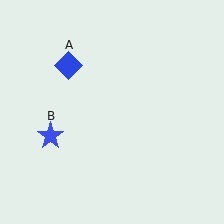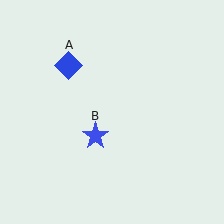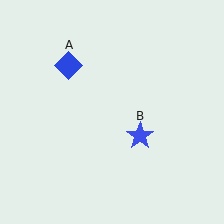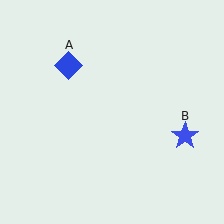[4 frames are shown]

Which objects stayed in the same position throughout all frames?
Blue diamond (object A) remained stationary.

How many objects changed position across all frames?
1 object changed position: blue star (object B).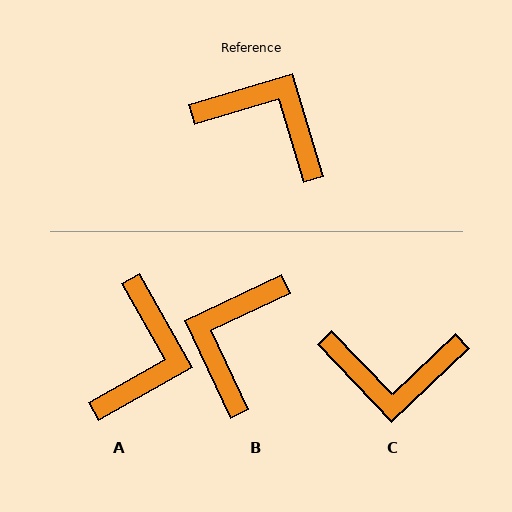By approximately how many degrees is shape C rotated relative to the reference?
Approximately 153 degrees clockwise.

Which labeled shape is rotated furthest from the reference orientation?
C, about 153 degrees away.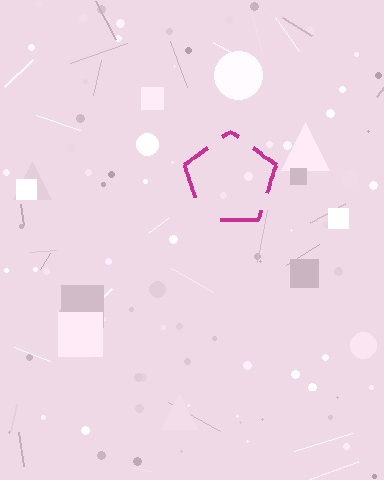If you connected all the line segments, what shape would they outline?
They would outline a pentagon.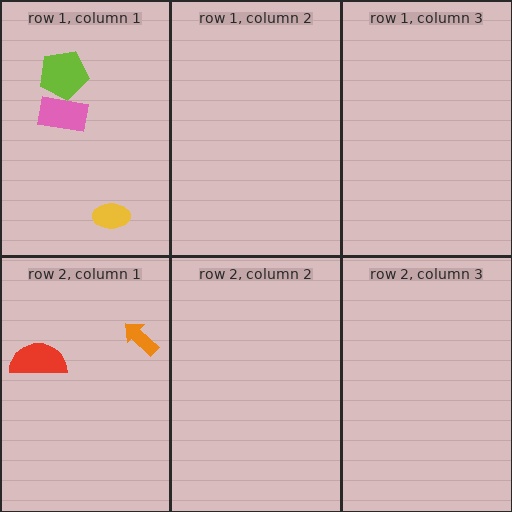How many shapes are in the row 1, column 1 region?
3.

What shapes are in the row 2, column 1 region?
The red semicircle, the orange arrow.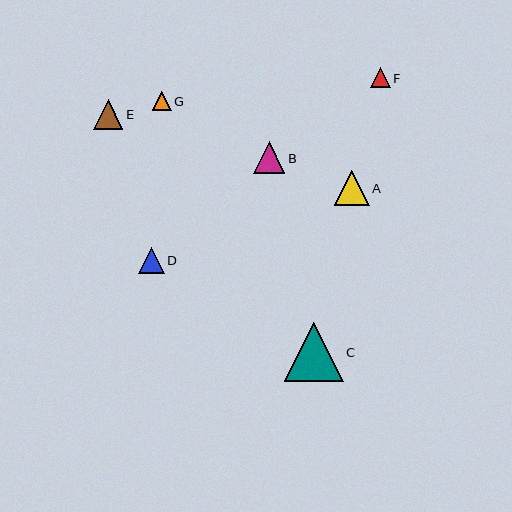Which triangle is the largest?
Triangle C is the largest with a size of approximately 59 pixels.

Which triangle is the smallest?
Triangle G is the smallest with a size of approximately 19 pixels.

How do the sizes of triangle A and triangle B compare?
Triangle A and triangle B are approximately the same size.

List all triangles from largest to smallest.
From largest to smallest: C, A, B, E, D, F, G.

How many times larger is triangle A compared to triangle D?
Triangle A is approximately 1.3 times the size of triangle D.